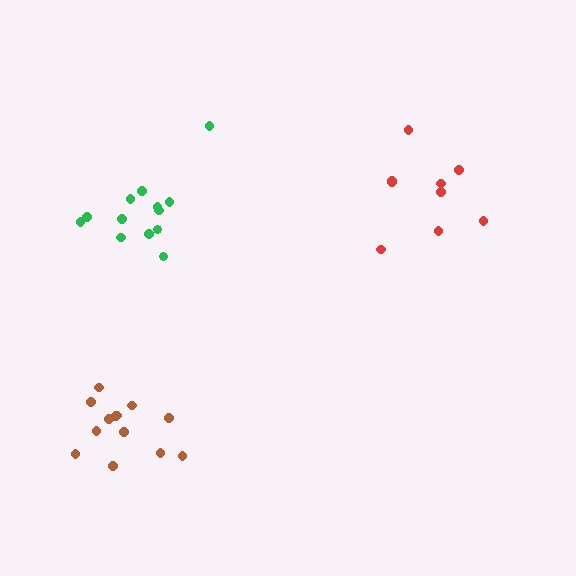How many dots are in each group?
Group 1: 9 dots, Group 2: 13 dots, Group 3: 13 dots (35 total).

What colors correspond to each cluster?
The clusters are colored: red, green, brown.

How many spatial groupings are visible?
There are 3 spatial groupings.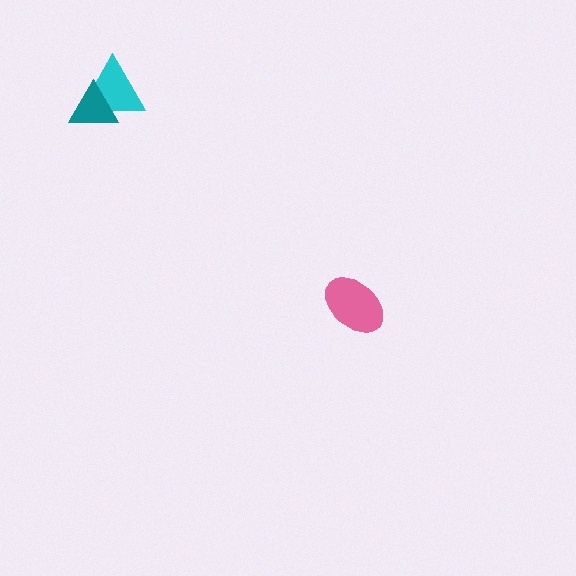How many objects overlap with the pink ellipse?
0 objects overlap with the pink ellipse.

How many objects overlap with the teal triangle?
1 object overlaps with the teal triangle.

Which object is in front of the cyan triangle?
The teal triangle is in front of the cyan triangle.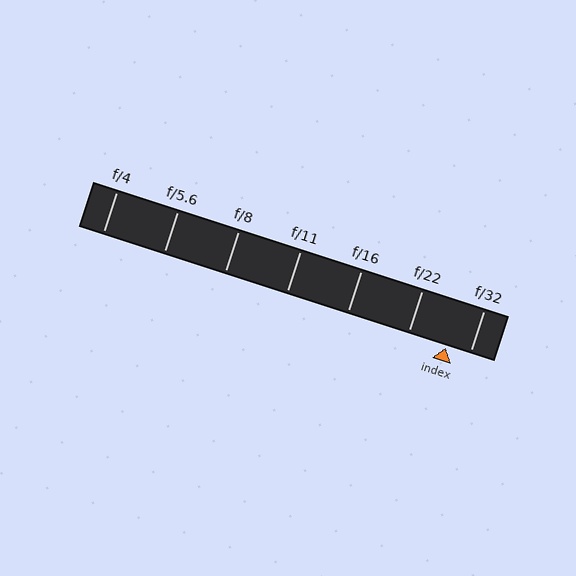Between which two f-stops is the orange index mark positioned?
The index mark is between f/22 and f/32.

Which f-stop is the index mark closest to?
The index mark is closest to f/32.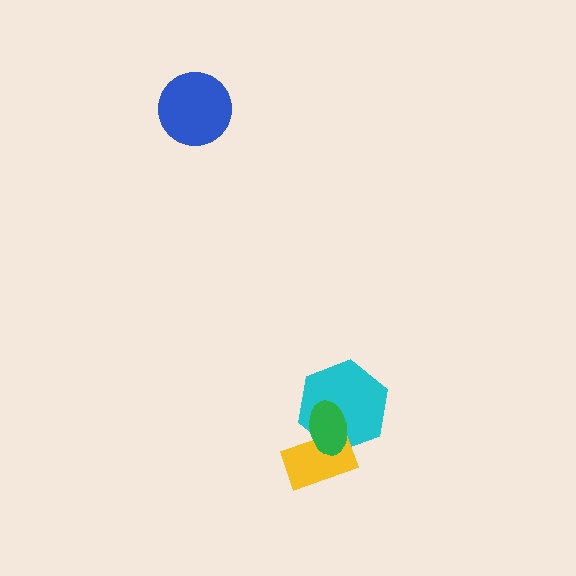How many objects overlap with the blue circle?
0 objects overlap with the blue circle.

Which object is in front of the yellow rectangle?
The green ellipse is in front of the yellow rectangle.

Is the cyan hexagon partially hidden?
Yes, it is partially covered by another shape.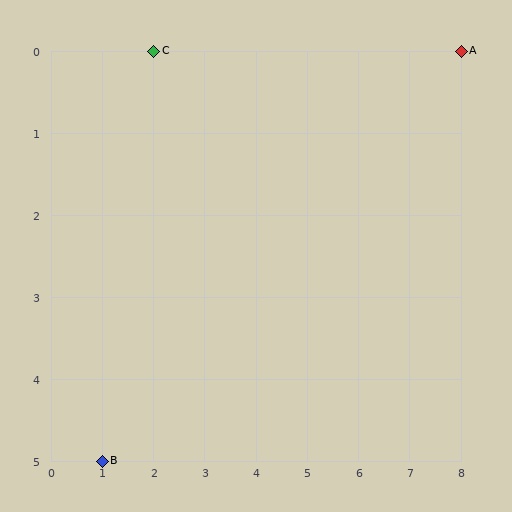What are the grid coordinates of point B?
Point B is at grid coordinates (1, 5).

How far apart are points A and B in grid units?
Points A and B are 7 columns and 5 rows apart (about 8.6 grid units diagonally).